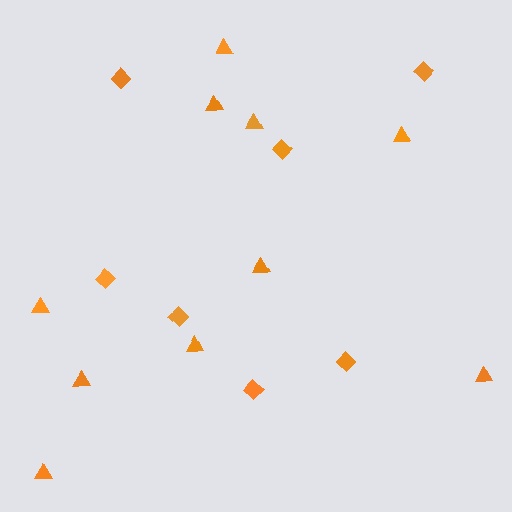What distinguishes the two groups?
There are 2 groups: one group of triangles (10) and one group of diamonds (7).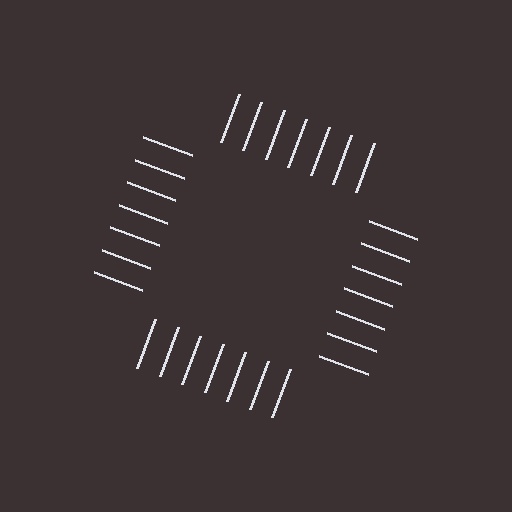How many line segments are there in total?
28 — 7 along each of the 4 edges.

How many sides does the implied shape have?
4 sides — the line-ends trace a square.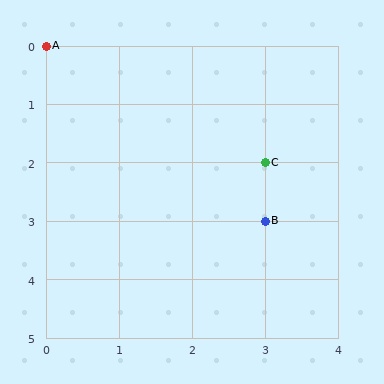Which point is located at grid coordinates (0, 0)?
Point A is at (0, 0).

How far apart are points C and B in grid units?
Points C and B are 1 row apart.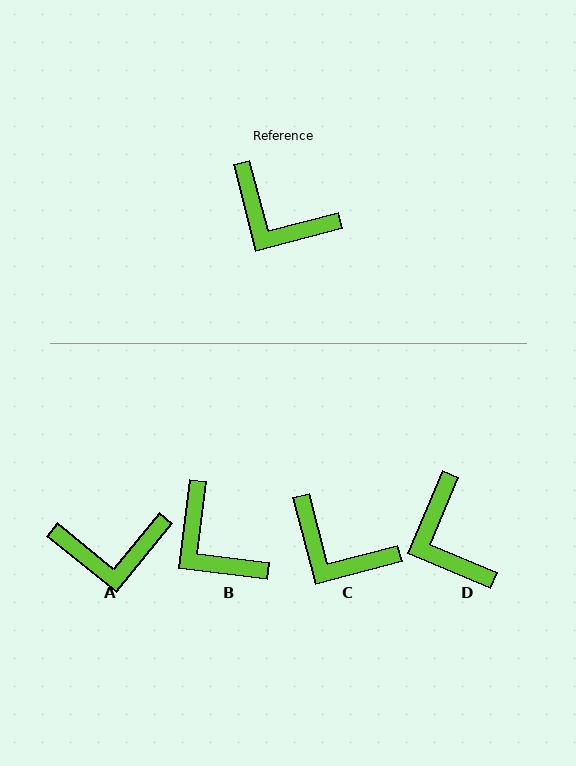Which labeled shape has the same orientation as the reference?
C.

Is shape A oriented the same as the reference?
No, it is off by about 36 degrees.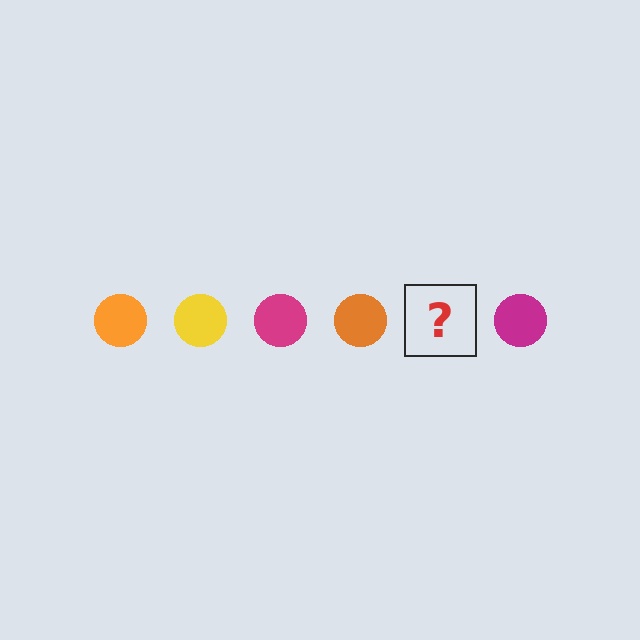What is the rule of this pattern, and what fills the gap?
The rule is that the pattern cycles through orange, yellow, magenta circles. The gap should be filled with a yellow circle.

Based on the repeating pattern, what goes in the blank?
The blank should be a yellow circle.